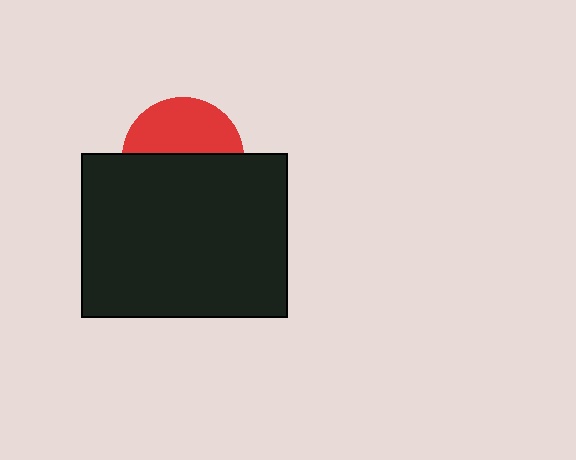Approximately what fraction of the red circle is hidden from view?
Roughly 55% of the red circle is hidden behind the black rectangle.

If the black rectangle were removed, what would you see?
You would see the complete red circle.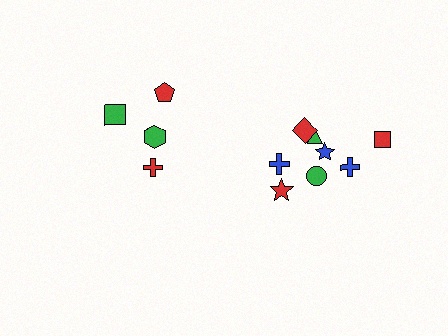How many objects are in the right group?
There are 8 objects.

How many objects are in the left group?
There are 4 objects.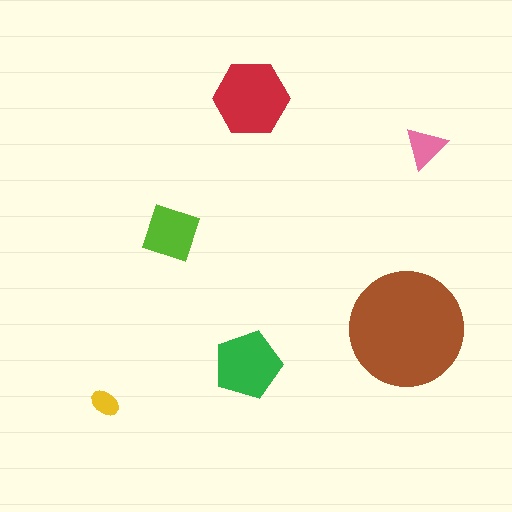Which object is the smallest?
The yellow ellipse.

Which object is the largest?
The brown circle.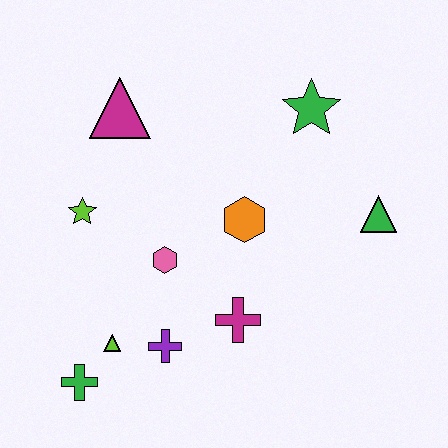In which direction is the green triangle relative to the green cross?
The green triangle is to the right of the green cross.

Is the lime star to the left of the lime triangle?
Yes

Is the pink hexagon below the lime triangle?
No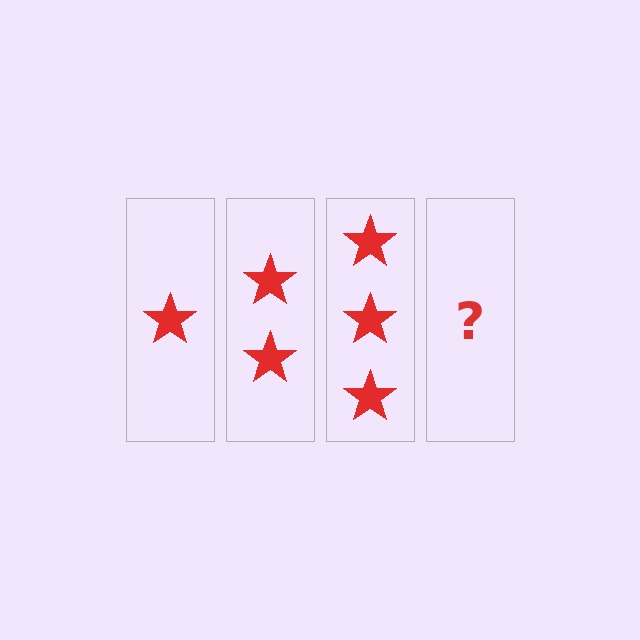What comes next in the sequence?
The next element should be 4 stars.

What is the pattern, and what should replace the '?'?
The pattern is that each step adds one more star. The '?' should be 4 stars.